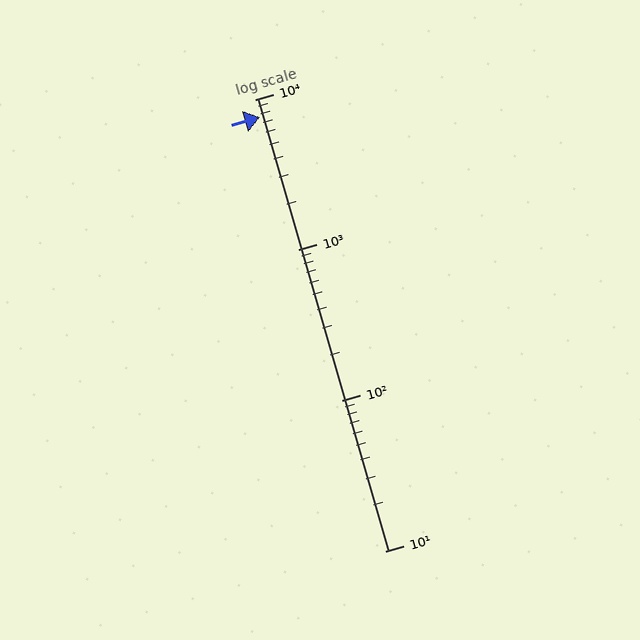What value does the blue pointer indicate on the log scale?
The pointer indicates approximately 7600.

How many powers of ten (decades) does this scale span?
The scale spans 3 decades, from 10 to 10000.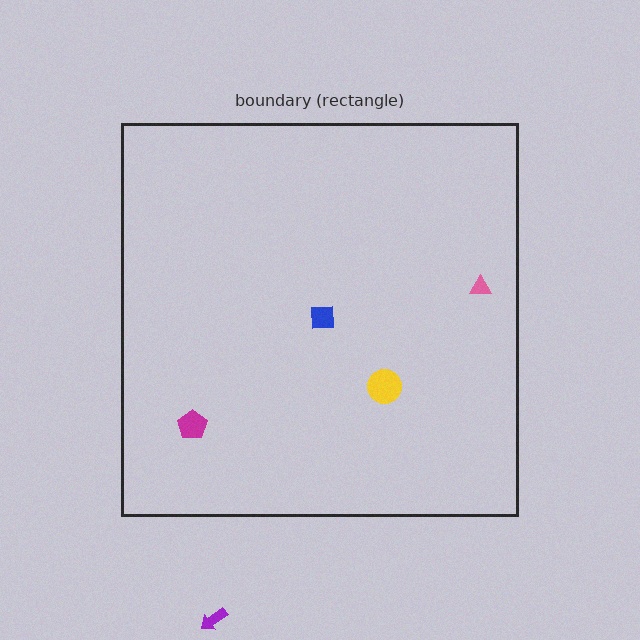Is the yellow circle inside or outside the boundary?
Inside.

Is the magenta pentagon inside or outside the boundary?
Inside.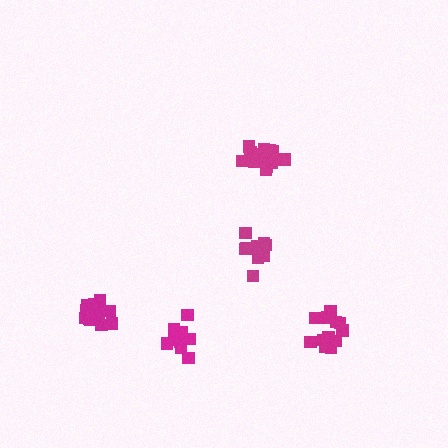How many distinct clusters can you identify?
There are 5 distinct clusters.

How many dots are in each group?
Group 1: 12 dots, Group 2: 12 dots, Group 3: 12 dots, Group 4: 15 dots, Group 5: 16 dots (67 total).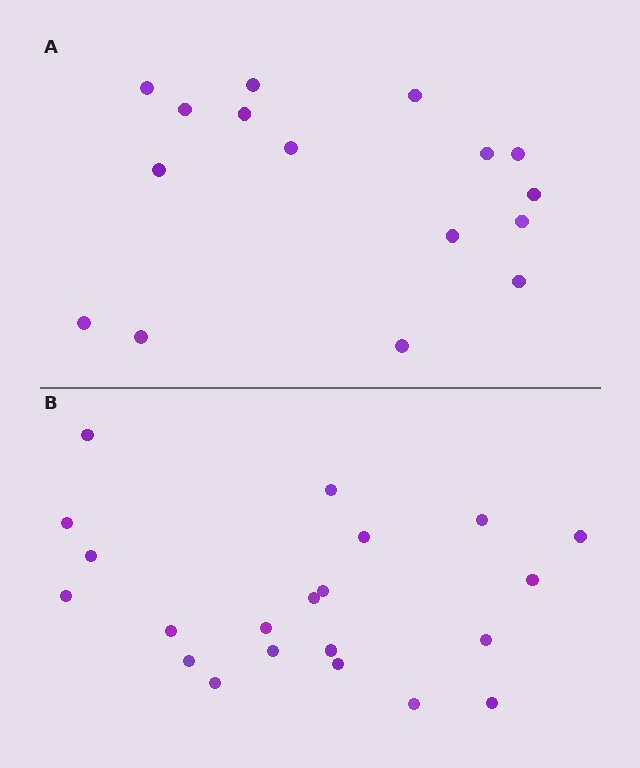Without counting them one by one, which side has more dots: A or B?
Region B (the bottom region) has more dots.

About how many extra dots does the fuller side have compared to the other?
Region B has about 5 more dots than region A.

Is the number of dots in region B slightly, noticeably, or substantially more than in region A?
Region B has noticeably more, but not dramatically so. The ratio is roughly 1.3 to 1.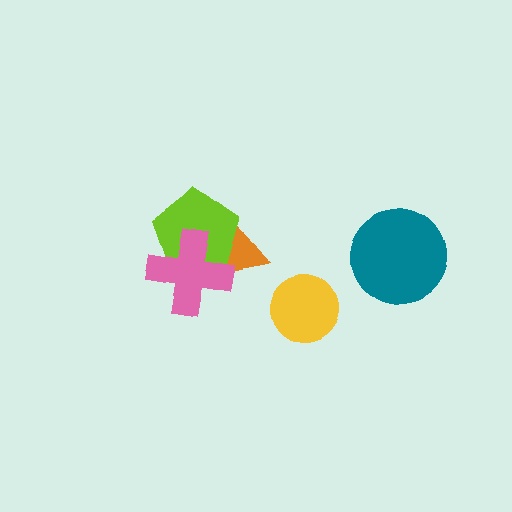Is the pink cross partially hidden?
No, no other shape covers it.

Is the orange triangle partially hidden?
Yes, it is partially covered by another shape.